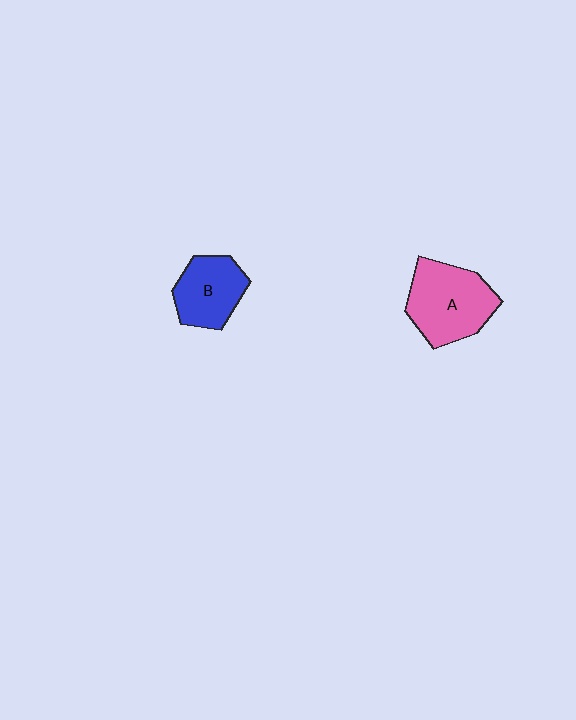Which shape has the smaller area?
Shape B (blue).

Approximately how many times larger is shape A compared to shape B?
Approximately 1.4 times.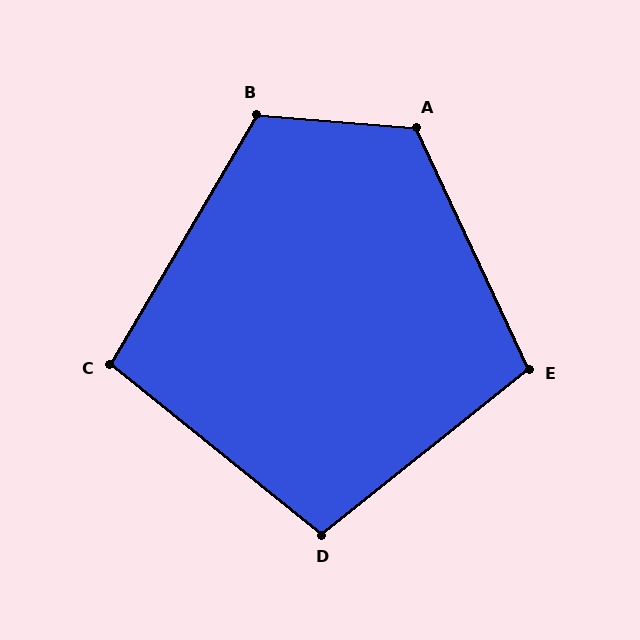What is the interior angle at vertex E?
Approximately 104 degrees (obtuse).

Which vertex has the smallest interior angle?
C, at approximately 98 degrees.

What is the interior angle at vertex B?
Approximately 116 degrees (obtuse).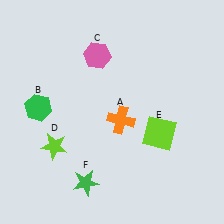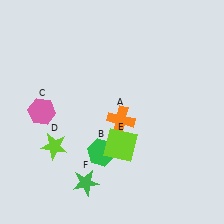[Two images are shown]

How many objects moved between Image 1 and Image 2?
3 objects moved between the two images.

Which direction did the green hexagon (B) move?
The green hexagon (B) moved right.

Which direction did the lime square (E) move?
The lime square (E) moved left.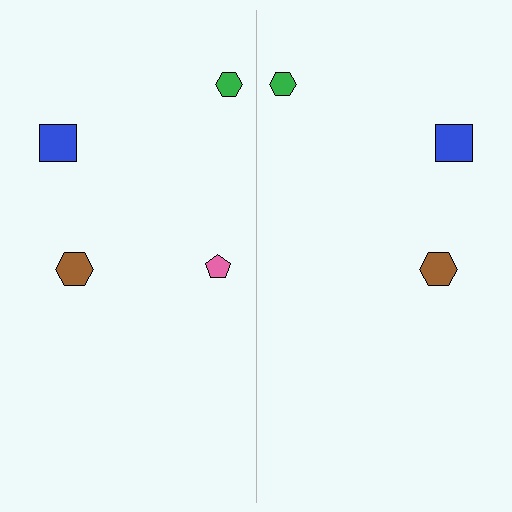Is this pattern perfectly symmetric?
No, the pattern is not perfectly symmetric. A pink pentagon is missing from the right side.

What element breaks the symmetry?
A pink pentagon is missing from the right side.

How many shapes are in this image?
There are 7 shapes in this image.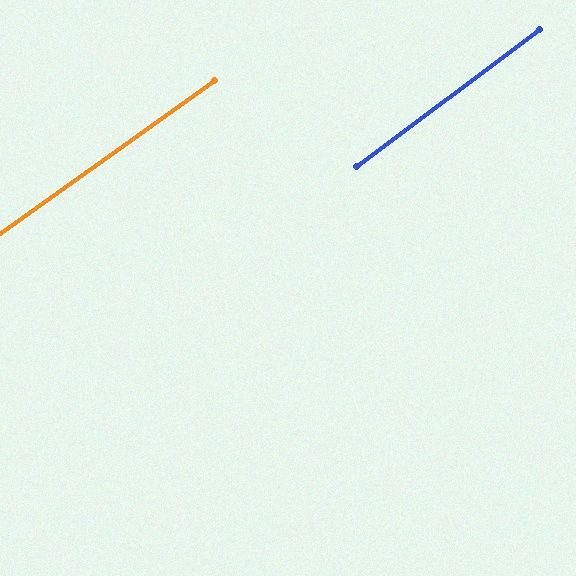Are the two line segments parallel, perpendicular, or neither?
Parallel — their directions differ by only 1.6°.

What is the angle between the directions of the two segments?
Approximately 2 degrees.